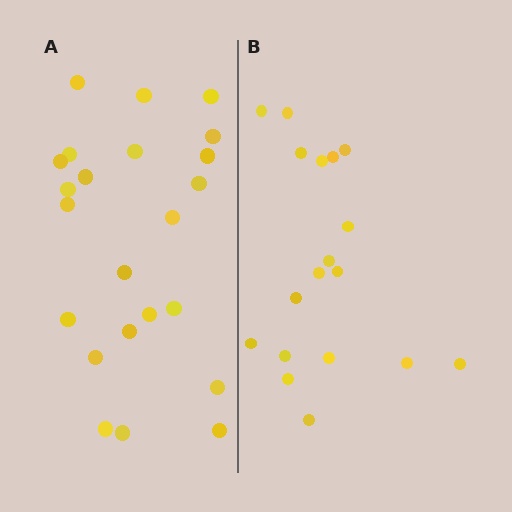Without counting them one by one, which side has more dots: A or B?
Region A (the left region) has more dots.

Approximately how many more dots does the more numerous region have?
Region A has about 5 more dots than region B.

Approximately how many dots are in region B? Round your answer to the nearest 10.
About 20 dots. (The exact count is 18, which rounds to 20.)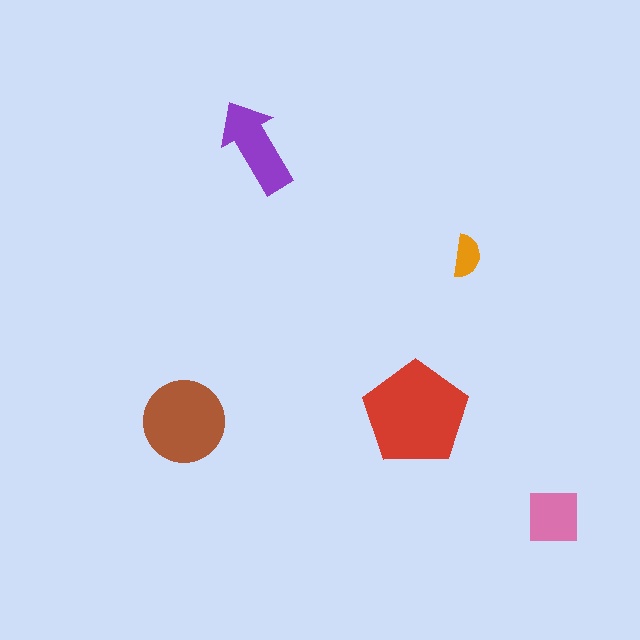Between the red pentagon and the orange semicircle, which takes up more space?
The red pentagon.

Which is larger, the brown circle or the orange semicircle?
The brown circle.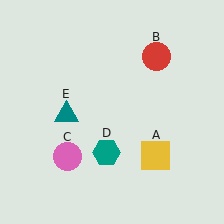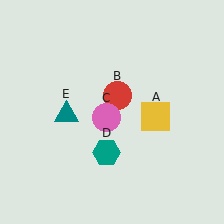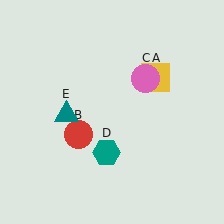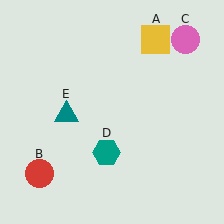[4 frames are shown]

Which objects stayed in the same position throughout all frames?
Teal hexagon (object D) and teal triangle (object E) remained stationary.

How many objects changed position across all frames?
3 objects changed position: yellow square (object A), red circle (object B), pink circle (object C).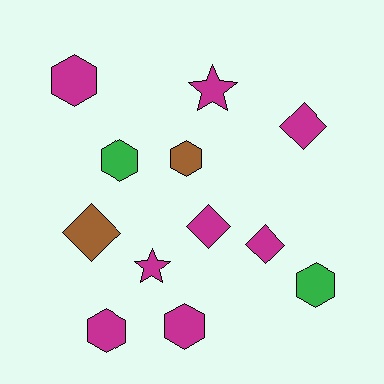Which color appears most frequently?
Magenta, with 8 objects.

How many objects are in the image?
There are 12 objects.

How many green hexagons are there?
There are 2 green hexagons.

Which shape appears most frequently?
Hexagon, with 6 objects.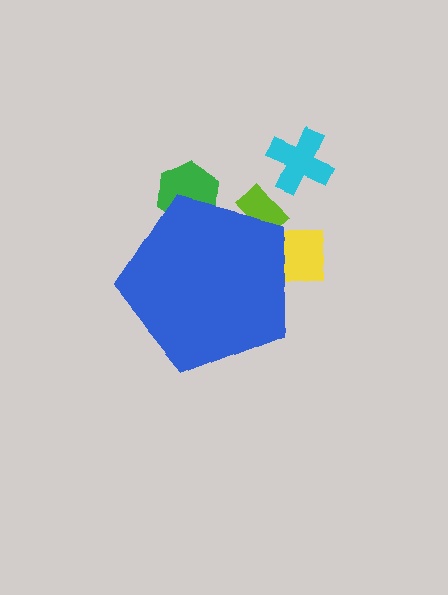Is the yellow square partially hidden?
Yes, the yellow square is partially hidden behind the blue pentagon.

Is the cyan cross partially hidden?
No, the cyan cross is fully visible.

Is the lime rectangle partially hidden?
Yes, the lime rectangle is partially hidden behind the blue pentagon.